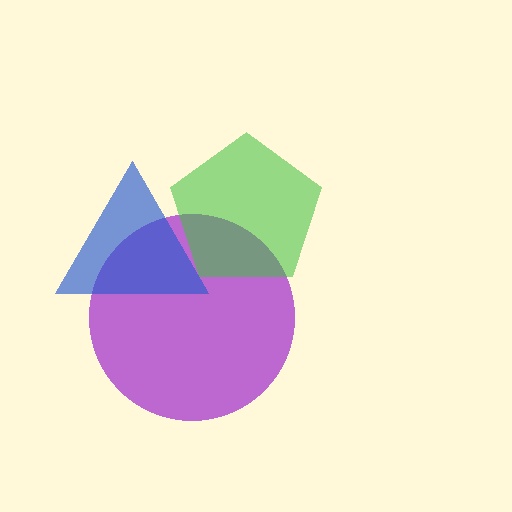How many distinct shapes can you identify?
There are 3 distinct shapes: a purple circle, a green pentagon, a blue triangle.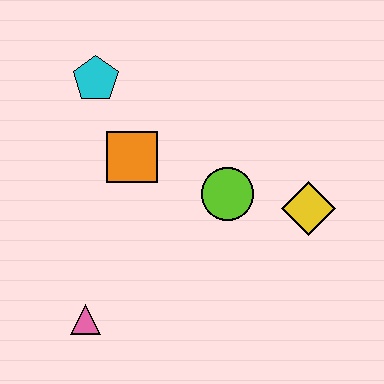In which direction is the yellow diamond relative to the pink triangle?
The yellow diamond is to the right of the pink triangle.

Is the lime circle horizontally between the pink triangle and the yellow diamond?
Yes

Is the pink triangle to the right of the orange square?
No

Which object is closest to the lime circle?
The yellow diamond is closest to the lime circle.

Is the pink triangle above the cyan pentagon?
No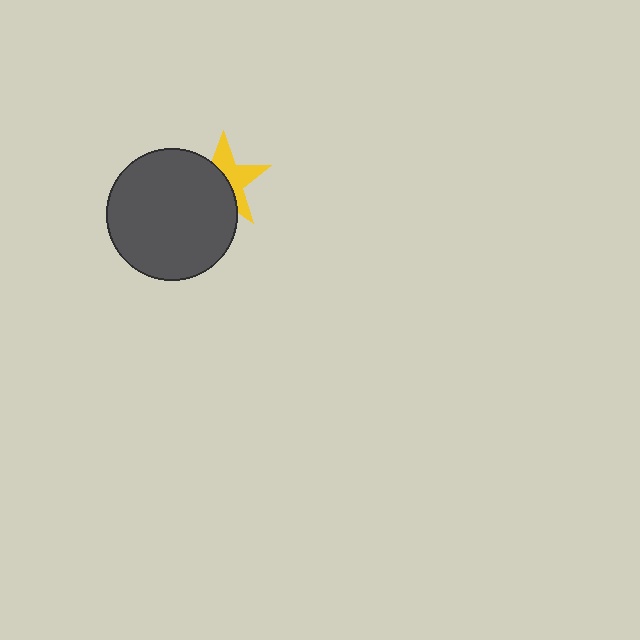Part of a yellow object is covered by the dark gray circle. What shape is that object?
It is a star.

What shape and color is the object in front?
The object in front is a dark gray circle.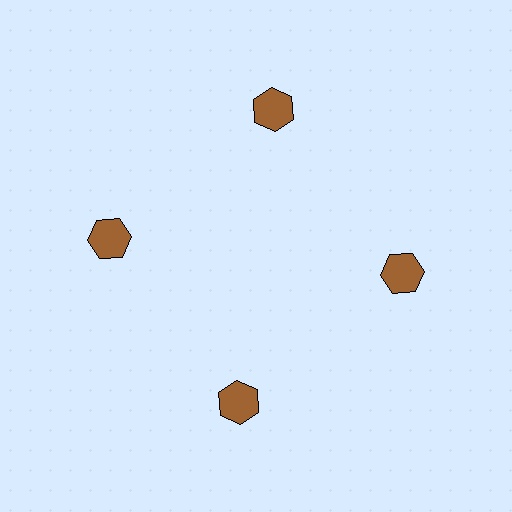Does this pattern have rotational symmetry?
Yes, this pattern has 4-fold rotational symmetry. It looks the same after rotating 90 degrees around the center.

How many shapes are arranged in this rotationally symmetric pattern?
There are 4 shapes, arranged in 4 groups of 1.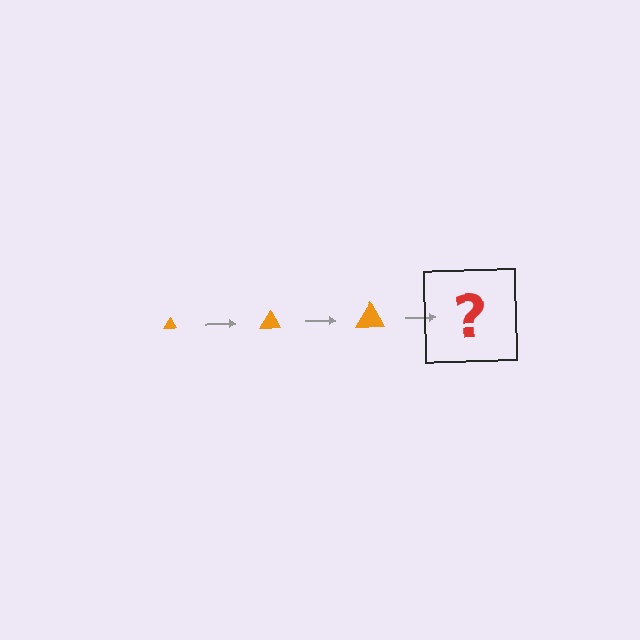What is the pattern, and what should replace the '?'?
The pattern is that the triangle gets progressively larger each step. The '?' should be an orange triangle, larger than the previous one.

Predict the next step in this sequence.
The next step is an orange triangle, larger than the previous one.